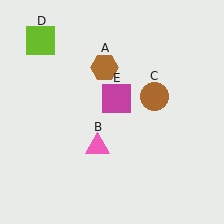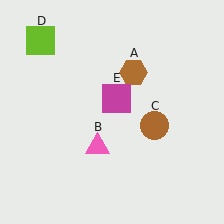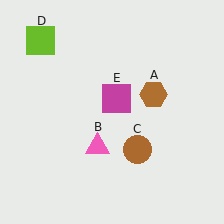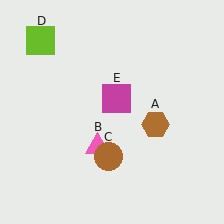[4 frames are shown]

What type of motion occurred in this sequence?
The brown hexagon (object A), brown circle (object C) rotated clockwise around the center of the scene.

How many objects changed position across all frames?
2 objects changed position: brown hexagon (object A), brown circle (object C).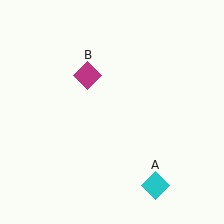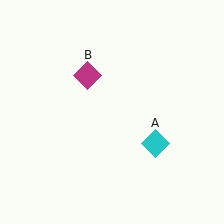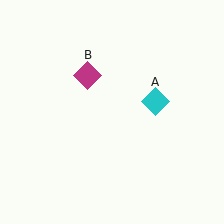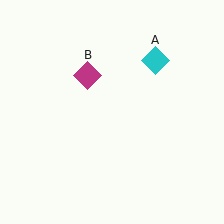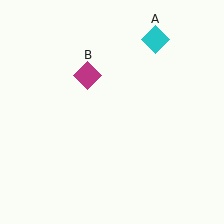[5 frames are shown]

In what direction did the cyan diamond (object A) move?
The cyan diamond (object A) moved up.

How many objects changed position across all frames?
1 object changed position: cyan diamond (object A).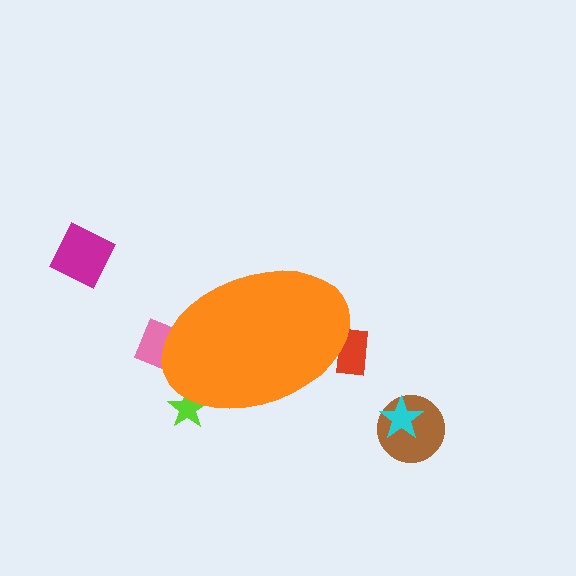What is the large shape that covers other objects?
An orange ellipse.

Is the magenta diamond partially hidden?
No, the magenta diamond is fully visible.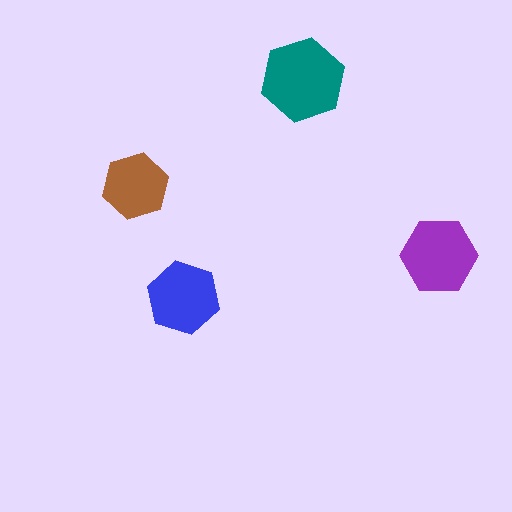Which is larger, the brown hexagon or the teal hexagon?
The teal one.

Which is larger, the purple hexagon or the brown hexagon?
The purple one.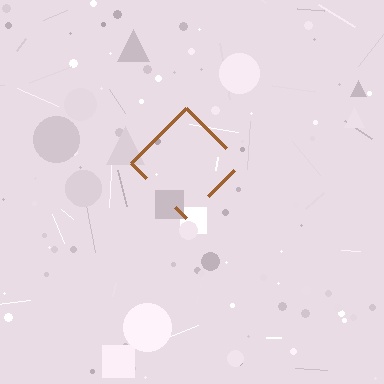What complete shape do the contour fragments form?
The contour fragments form a diamond.